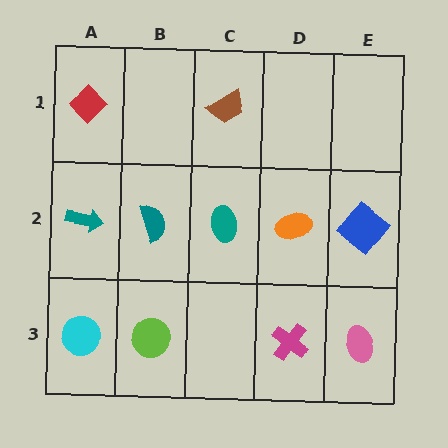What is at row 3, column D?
A magenta cross.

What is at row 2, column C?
A teal ellipse.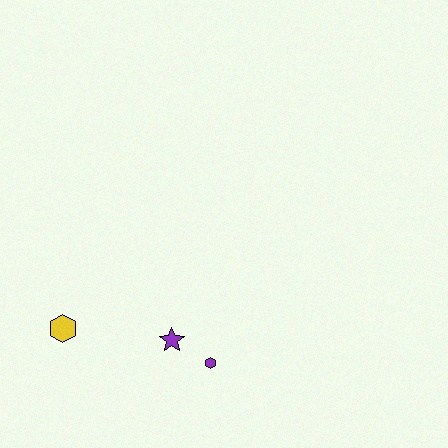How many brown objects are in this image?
There are no brown objects.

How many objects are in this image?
There are 3 objects.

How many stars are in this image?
There is 1 star.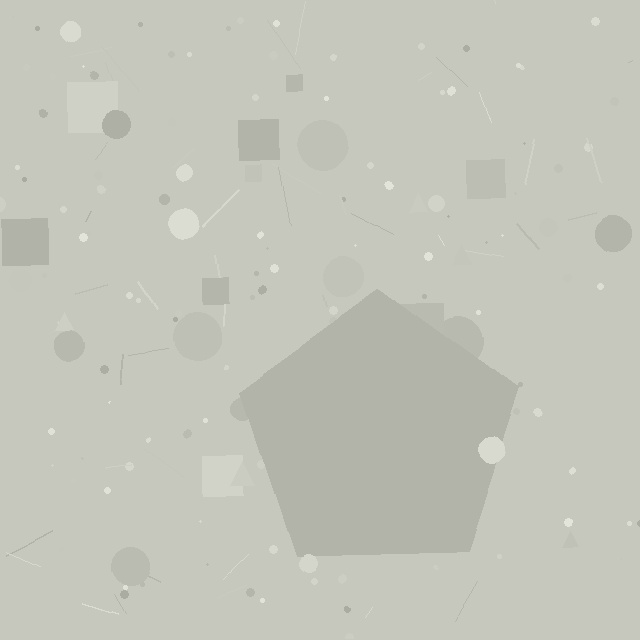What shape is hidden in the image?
A pentagon is hidden in the image.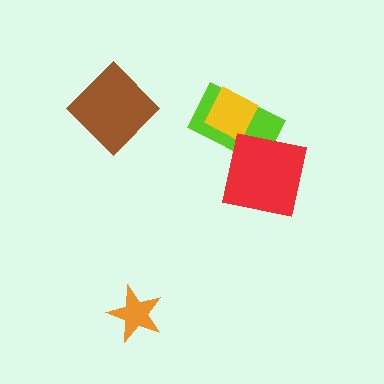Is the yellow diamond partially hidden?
Yes, it is partially covered by another shape.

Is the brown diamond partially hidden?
No, no other shape covers it.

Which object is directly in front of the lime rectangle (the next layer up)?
The yellow diamond is directly in front of the lime rectangle.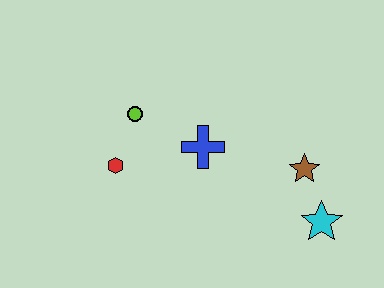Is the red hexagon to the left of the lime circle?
Yes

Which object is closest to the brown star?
The cyan star is closest to the brown star.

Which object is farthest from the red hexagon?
The cyan star is farthest from the red hexagon.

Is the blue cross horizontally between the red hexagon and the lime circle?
No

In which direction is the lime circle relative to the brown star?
The lime circle is to the left of the brown star.